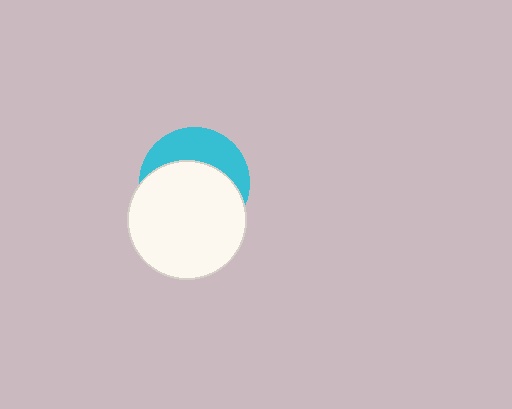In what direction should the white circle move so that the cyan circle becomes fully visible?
The white circle should move down. That is the shortest direction to clear the overlap and leave the cyan circle fully visible.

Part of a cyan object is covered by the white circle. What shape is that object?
It is a circle.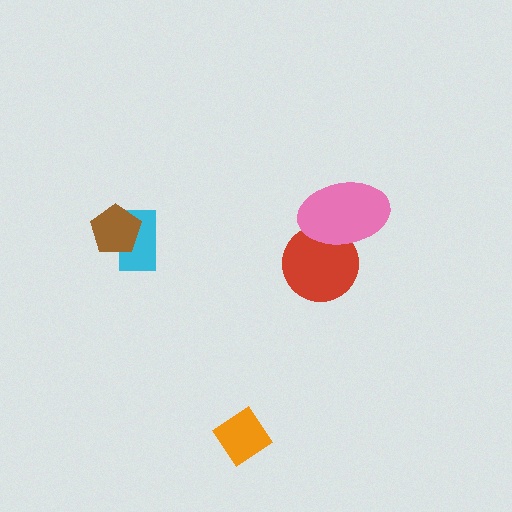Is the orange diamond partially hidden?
No, no other shape covers it.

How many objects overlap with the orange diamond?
0 objects overlap with the orange diamond.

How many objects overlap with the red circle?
1 object overlaps with the red circle.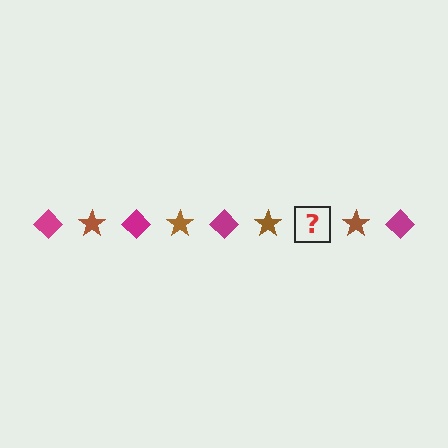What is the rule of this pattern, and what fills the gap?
The rule is that the pattern alternates between magenta diamond and brown star. The gap should be filled with a magenta diamond.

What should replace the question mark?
The question mark should be replaced with a magenta diamond.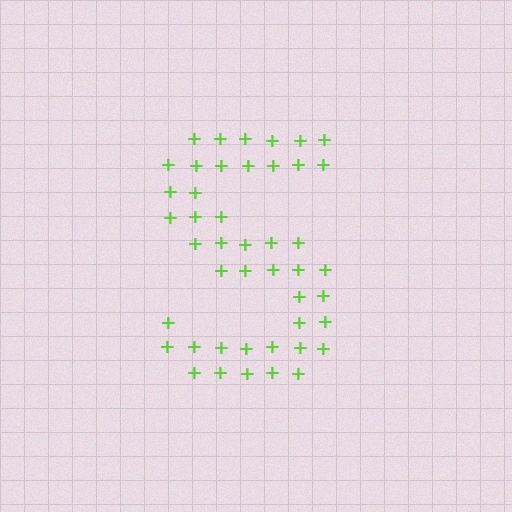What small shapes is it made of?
It is made of small plus signs.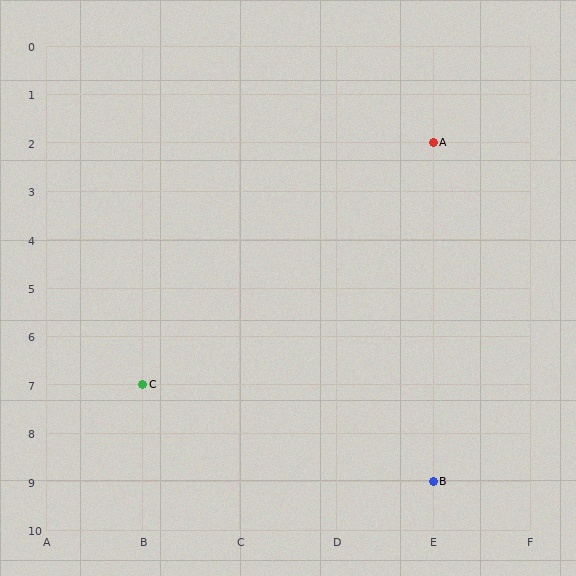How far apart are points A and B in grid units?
Points A and B are 7 rows apart.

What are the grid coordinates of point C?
Point C is at grid coordinates (B, 7).